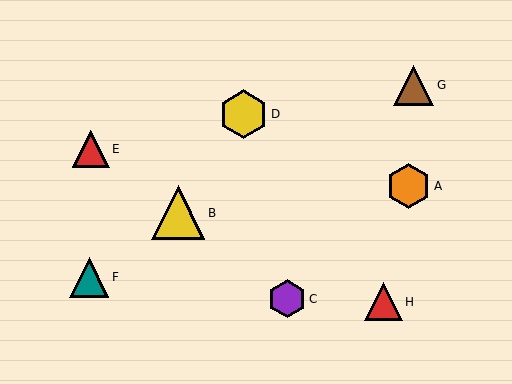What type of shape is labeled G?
Shape G is a brown triangle.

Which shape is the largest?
The yellow triangle (labeled B) is the largest.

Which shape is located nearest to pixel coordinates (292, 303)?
The purple hexagon (labeled C) at (287, 299) is nearest to that location.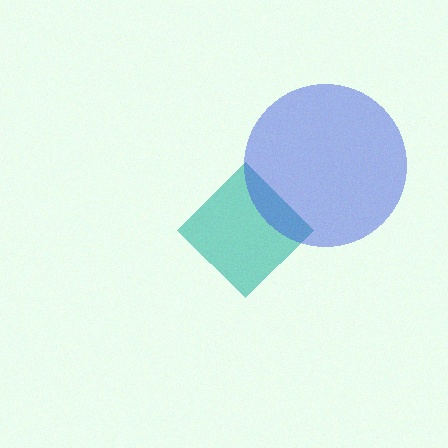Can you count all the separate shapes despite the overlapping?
Yes, there are 2 separate shapes.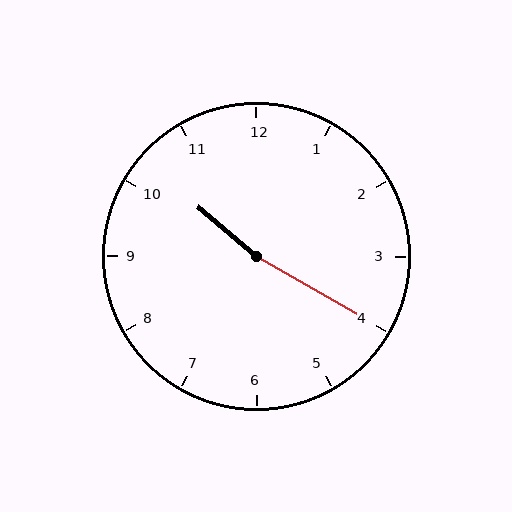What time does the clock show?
10:20.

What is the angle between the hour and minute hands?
Approximately 170 degrees.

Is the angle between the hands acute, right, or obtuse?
It is obtuse.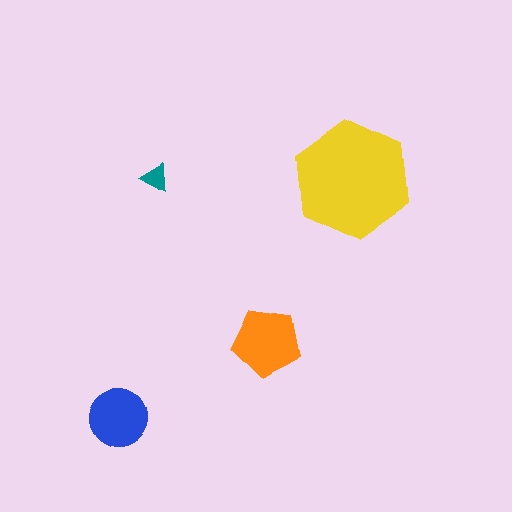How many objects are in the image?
There are 4 objects in the image.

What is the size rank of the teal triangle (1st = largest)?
4th.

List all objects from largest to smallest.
The yellow hexagon, the orange pentagon, the blue circle, the teal triangle.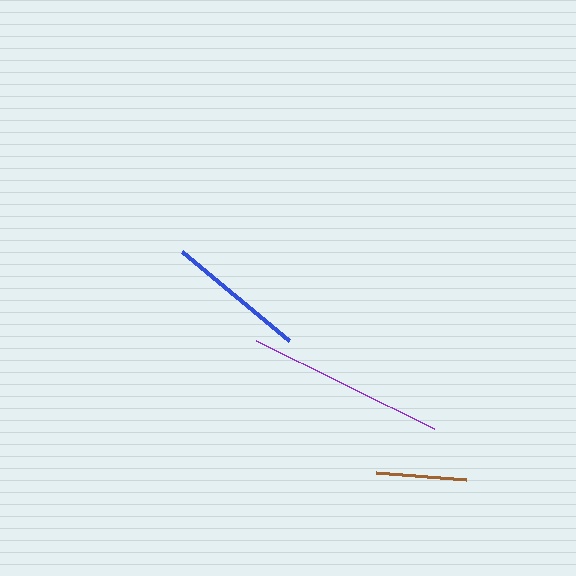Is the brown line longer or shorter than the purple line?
The purple line is longer than the brown line.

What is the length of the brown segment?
The brown segment is approximately 90 pixels long.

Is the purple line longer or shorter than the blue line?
The purple line is longer than the blue line.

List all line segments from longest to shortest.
From longest to shortest: purple, blue, brown.